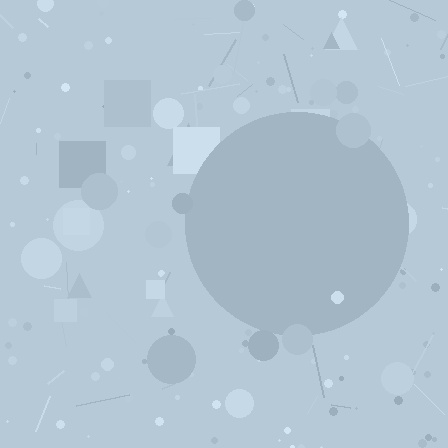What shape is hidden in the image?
A circle is hidden in the image.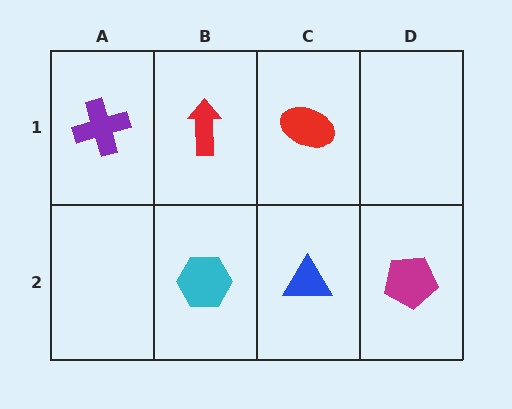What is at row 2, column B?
A cyan hexagon.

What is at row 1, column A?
A purple cross.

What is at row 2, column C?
A blue triangle.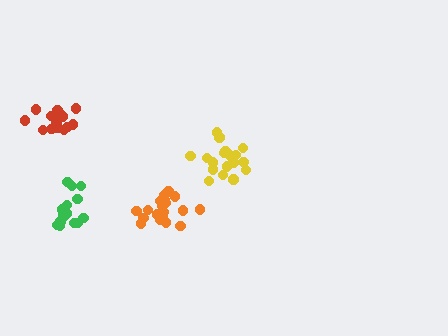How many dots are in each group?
Group 1: 14 dots, Group 2: 19 dots, Group 3: 18 dots, Group 4: 15 dots (66 total).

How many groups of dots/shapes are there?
There are 4 groups.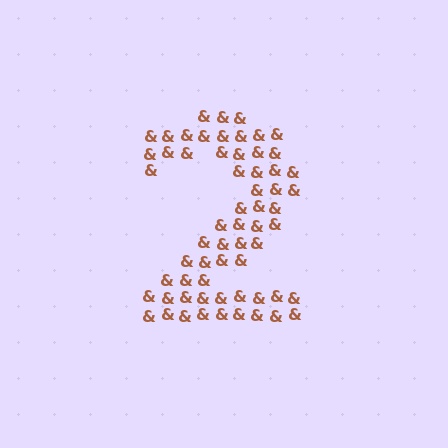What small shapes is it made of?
It is made of small ampersands.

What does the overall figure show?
The overall figure shows the digit 2.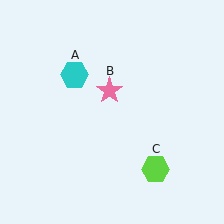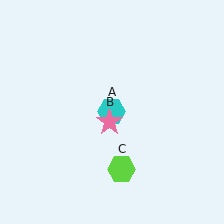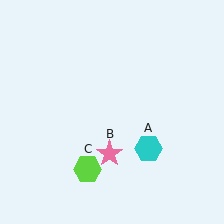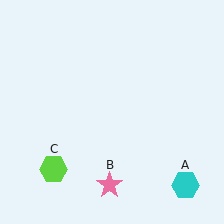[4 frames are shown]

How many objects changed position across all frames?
3 objects changed position: cyan hexagon (object A), pink star (object B), lime hexagon (object C).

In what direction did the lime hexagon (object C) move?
The lime hexagon (object C) moved left.